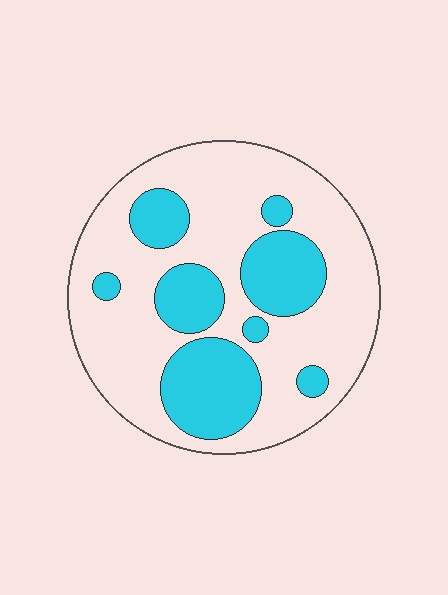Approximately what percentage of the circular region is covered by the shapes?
Approximately 30%.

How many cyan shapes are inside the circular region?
8.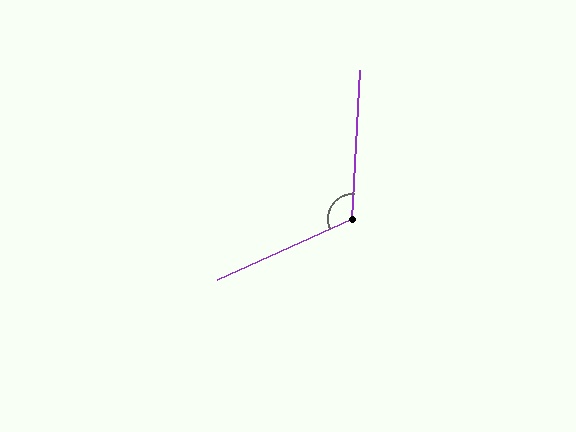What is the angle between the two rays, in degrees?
Approximately 118 degrees.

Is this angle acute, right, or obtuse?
It is obtuse.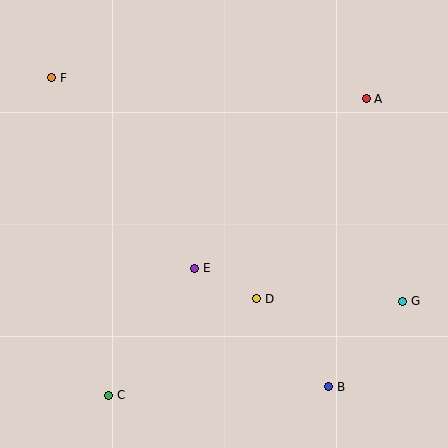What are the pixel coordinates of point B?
Point B is at (329, 387).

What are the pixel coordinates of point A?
Point A is at (366, 99).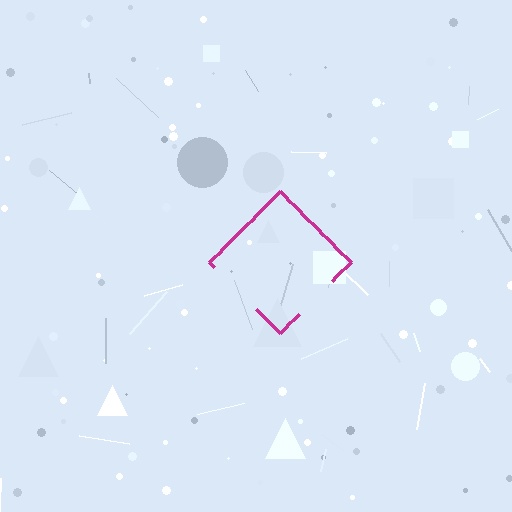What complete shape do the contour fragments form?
The contour fragments form a diamond.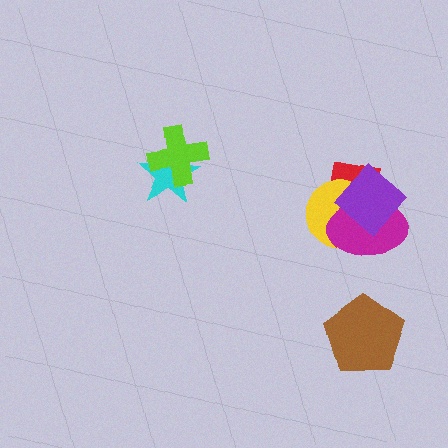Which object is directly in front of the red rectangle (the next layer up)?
The yellow circle is directly in front of the red rectangle.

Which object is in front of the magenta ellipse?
The purple diamond is in front of the magenta ellipse.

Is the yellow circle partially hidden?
Yes, it is partially covered by another shape.